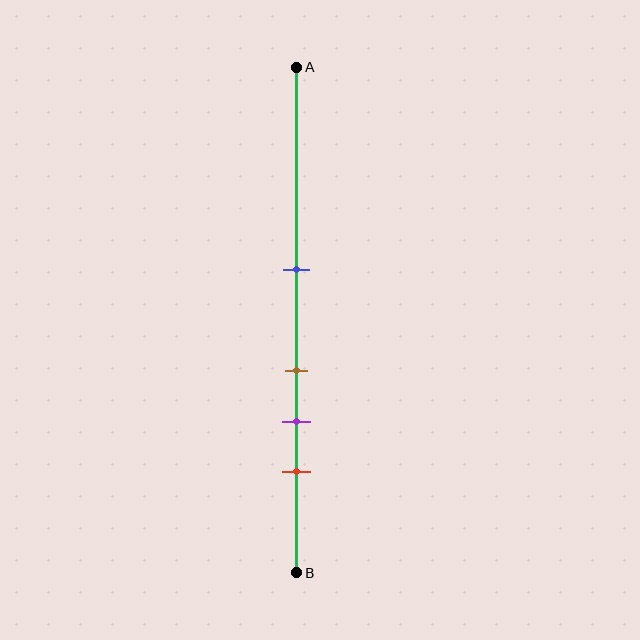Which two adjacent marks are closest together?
The brown and purple marks are the closest adjacent pair.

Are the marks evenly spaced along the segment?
No, the marks are not evenly spaced.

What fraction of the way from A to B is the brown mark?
The brown mark is approximately 60% (0.6) of the way from A to B.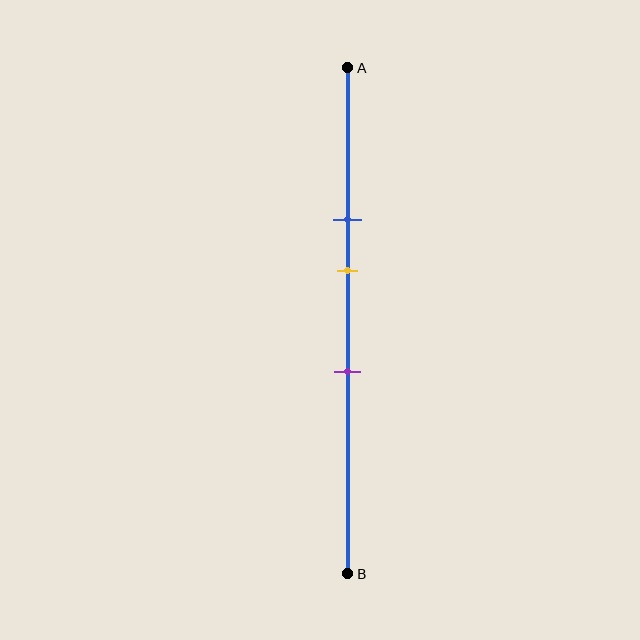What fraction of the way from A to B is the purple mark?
The purple mark is approximately 60% (0.6) of the way from A to B.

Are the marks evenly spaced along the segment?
Yes, the marks are approximately evenly spaced.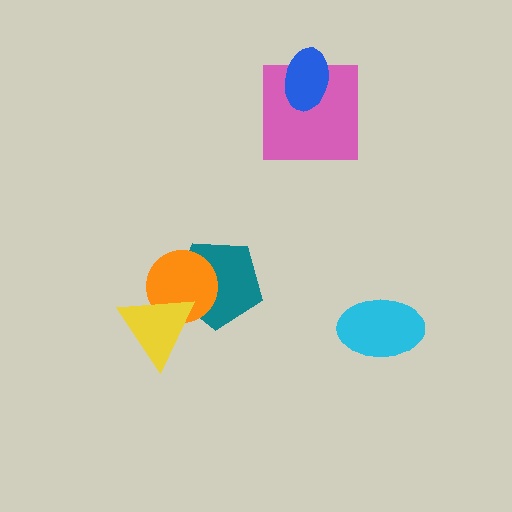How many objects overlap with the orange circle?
2 objects overlap with the orange circle.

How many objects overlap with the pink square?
1 object overlaps with the pink square.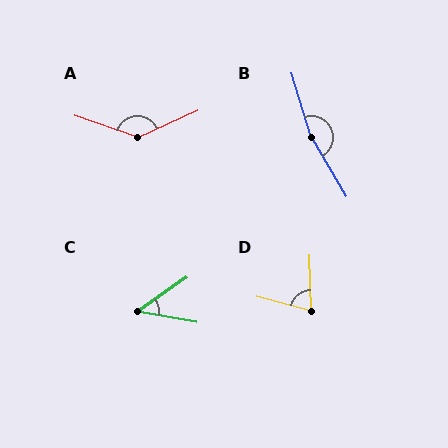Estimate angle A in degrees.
Approximately 137 degrees.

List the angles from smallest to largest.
C (45°), D (73°), A (137°), B (167°).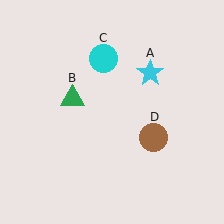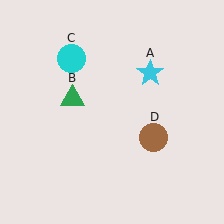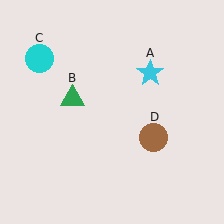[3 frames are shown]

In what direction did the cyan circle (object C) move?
The cyan circle (object C) moved left.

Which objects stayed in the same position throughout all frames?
Cyan star (object A) and green triangle (object B) and brown circle (object D) remained stationary.